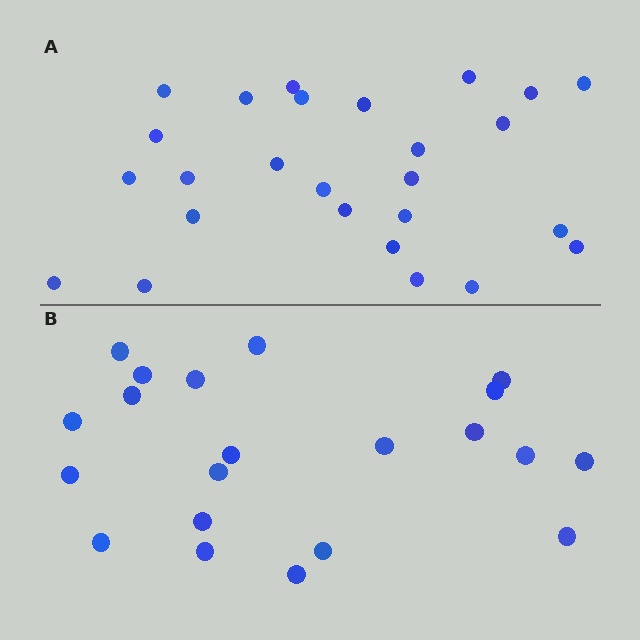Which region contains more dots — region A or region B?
Region A (the top region) has more dots.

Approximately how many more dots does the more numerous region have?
Region A has about 5 more dots than region B.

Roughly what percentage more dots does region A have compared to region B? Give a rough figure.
About 25% more.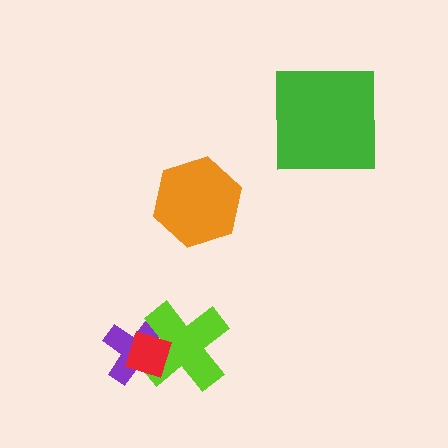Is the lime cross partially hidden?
Yes, it is partially covered by another shape.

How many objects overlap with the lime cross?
2 objects overlap with the lime cross.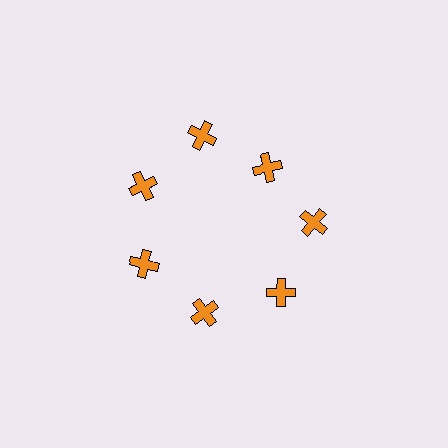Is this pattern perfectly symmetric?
No. The 7 orange crosses are arranged in a ring, but one element near the 1 o'clock position is pulled inward toward the center, breaking the 7-fold rotational symmetry.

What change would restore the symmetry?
The symmetry would be restored by moving it outward, back onto the ring so that all 7 crosses sit at equal angles and equal distance from the center.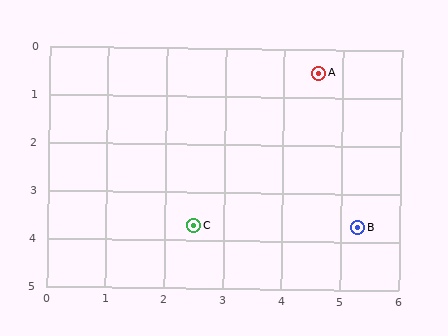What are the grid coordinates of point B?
Point B is at approximately (5.3, 3.7).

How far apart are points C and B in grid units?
Points C and B are about 2.8 grid units apart.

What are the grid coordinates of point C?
Point C is at approximately (2.5, 3.7).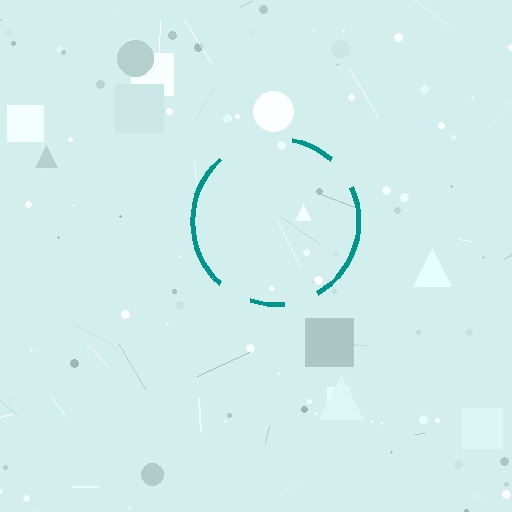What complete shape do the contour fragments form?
The contour fragments form a circle.